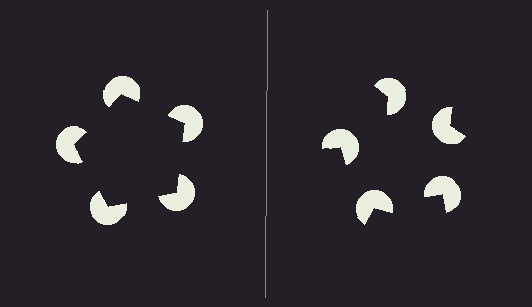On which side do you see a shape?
An illusory pentagon appears on the left side. On the right side the wedge cuts are rotated, so no coherent shape forms.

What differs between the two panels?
The pac-man discs are positioned identically on both sides; only the wedge orientations differ. On the left they align to a pentagon; on the right they are misaligned.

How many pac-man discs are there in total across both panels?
10 — 5 on each side.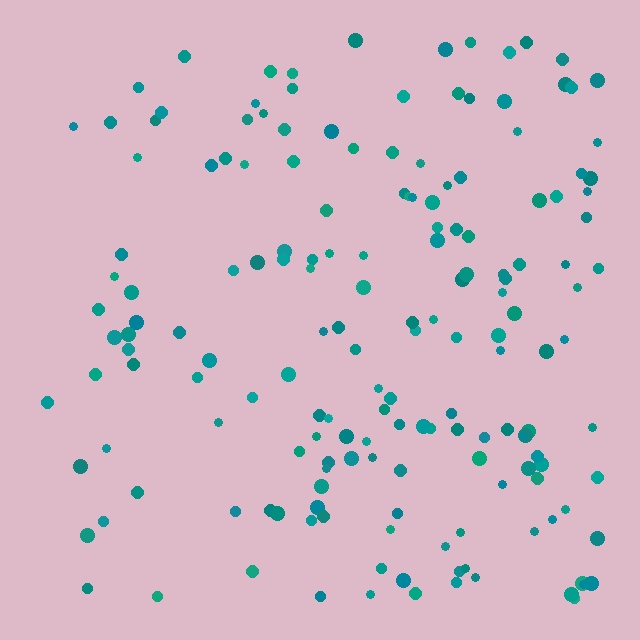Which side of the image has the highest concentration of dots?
The right.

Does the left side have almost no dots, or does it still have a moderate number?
Still a moderate number, just noticeably fewer than the right.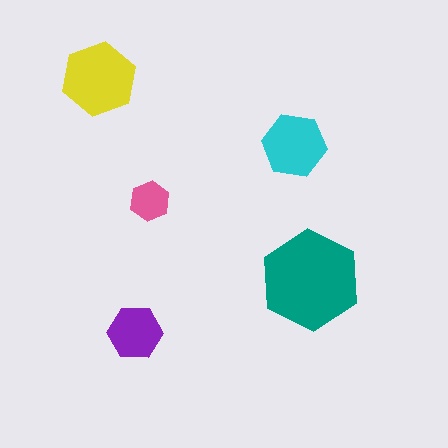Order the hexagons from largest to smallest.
the teal one, the yellow one, the cyan one, the purple one, the pink one.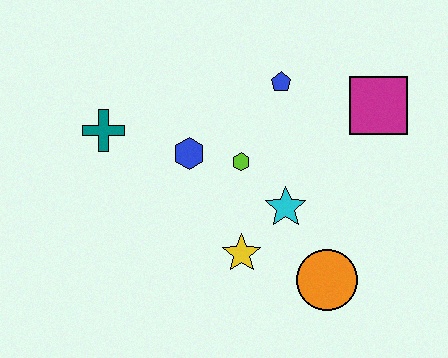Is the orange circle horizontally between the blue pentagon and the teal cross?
No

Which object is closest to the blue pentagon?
The lime hexagon is closest to the blue pentagon.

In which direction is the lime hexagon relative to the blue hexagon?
The lime hexagon is to the right of the blue hexagon.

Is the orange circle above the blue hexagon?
No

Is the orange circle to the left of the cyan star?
No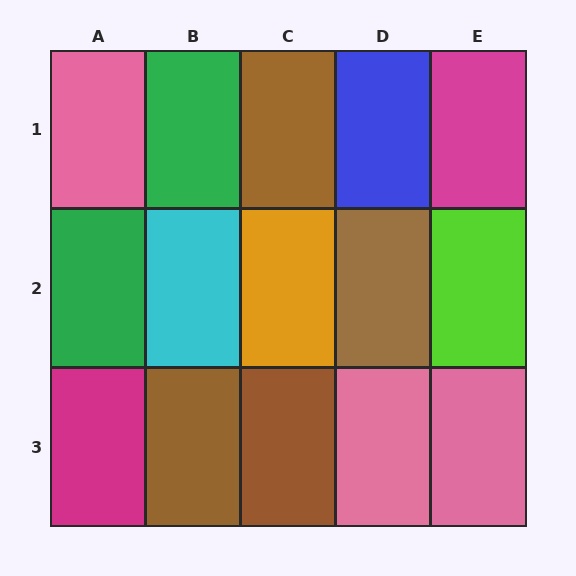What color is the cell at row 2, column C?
Orange.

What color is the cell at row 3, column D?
Pink.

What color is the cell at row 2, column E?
Lime.